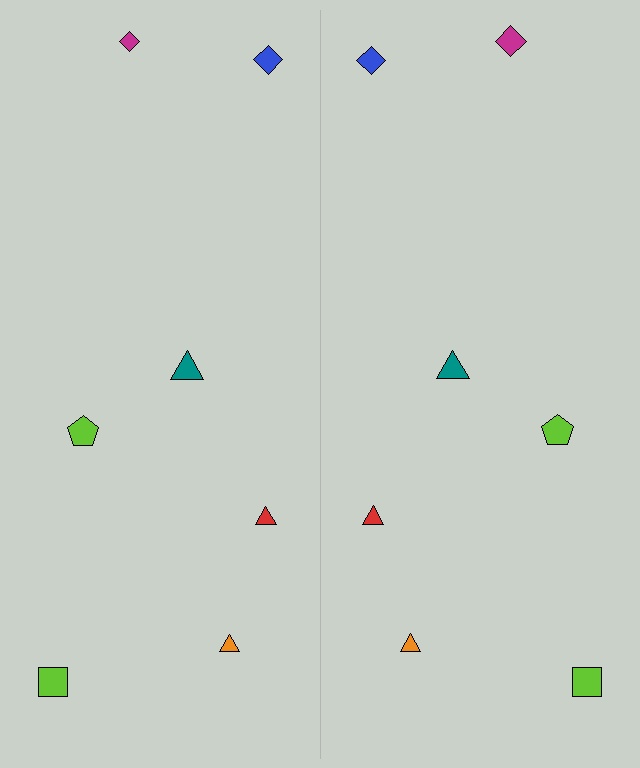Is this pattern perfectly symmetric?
No, the pattern is not perfectly symmetric. The magenta diamond on the right side has a different size than its mirror counterpart.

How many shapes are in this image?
There are 14 shapes in this image.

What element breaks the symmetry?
The magenta diamond on the right side has a different size than its mirror counterpart.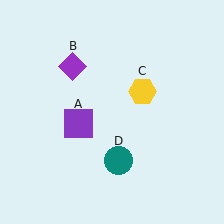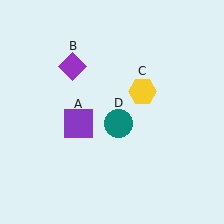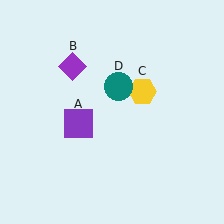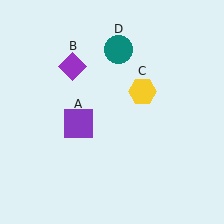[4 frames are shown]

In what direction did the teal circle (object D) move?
The teal circle (object D) moved up.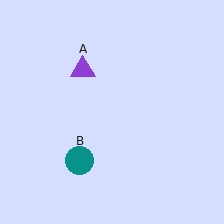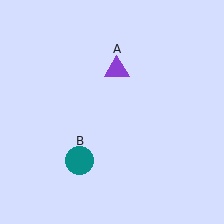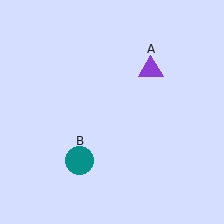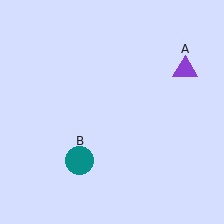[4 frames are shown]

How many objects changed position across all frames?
1 object changed position: purple triangle (object A).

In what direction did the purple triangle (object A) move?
The purple triangle (object A) moved right.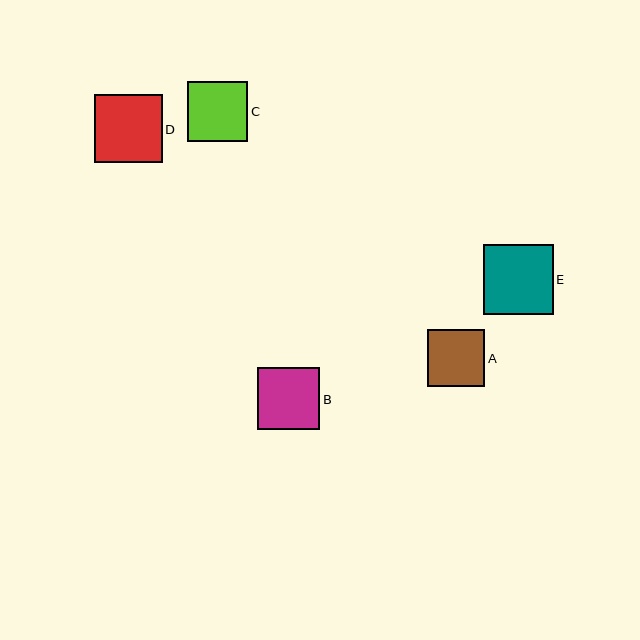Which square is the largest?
Square E is the largest with a size of approximately 70 pixels.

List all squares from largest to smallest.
From largest to smallest: E, D, B, C, A.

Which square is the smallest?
Square A is the smallest with a size of approximately 57 pixels.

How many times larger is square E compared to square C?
Square E is approximately 1.2 times the size of square C.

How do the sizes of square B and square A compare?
Square B and square A are approximately the same size.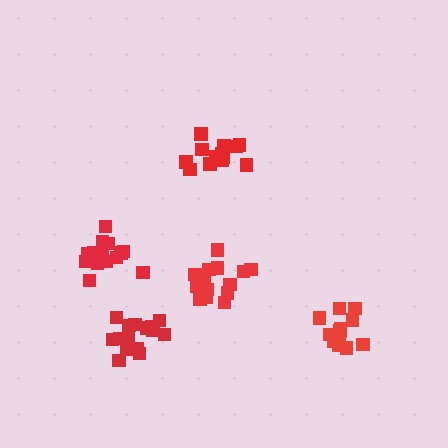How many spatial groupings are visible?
There are 5 spatial groupings.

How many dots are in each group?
Group 1: 16 dots, Group 2: 12 dots, Group 3: 14 dots, Group 4: 13 dots, Group 5: 14 dots (69 total).